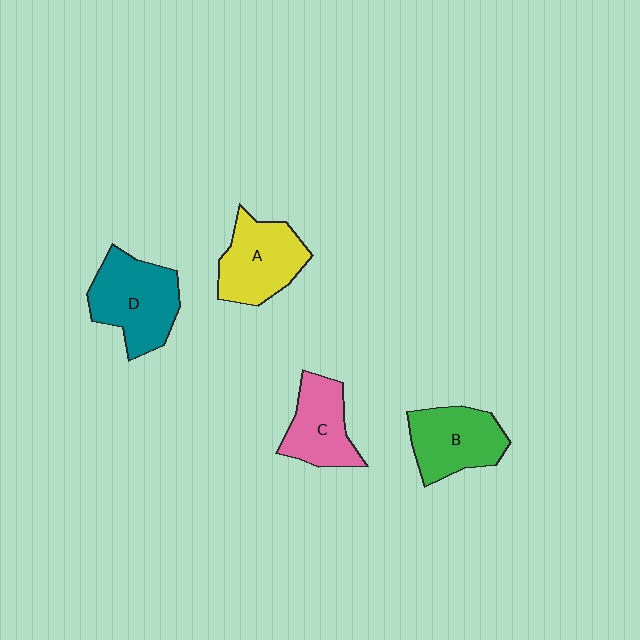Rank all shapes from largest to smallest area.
From largest to smallest: D (teal), A (yellow), B (green), C (pink).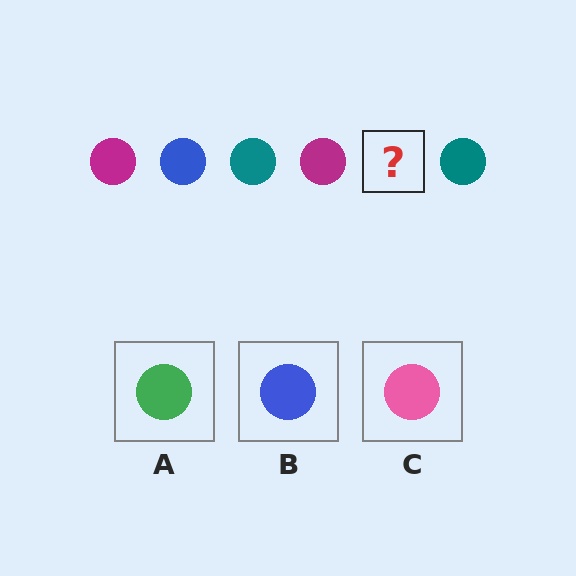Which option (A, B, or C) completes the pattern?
B.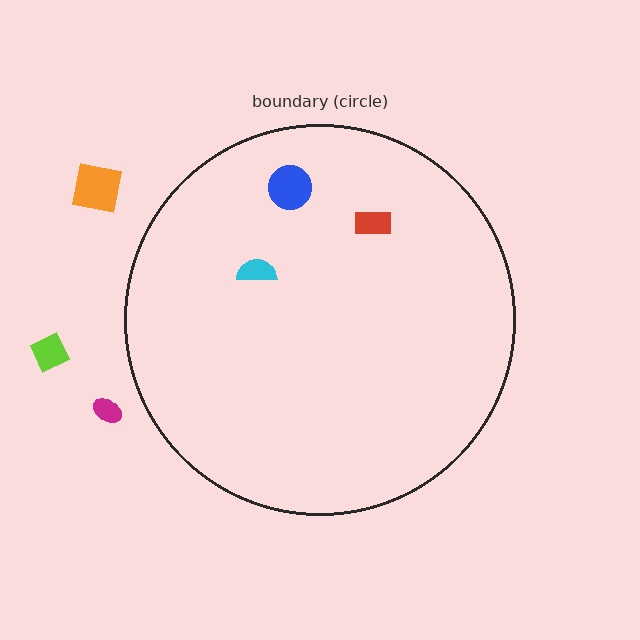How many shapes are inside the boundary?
3 inside, 3 outside.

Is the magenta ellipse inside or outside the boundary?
Outside.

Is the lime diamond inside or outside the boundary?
Outside.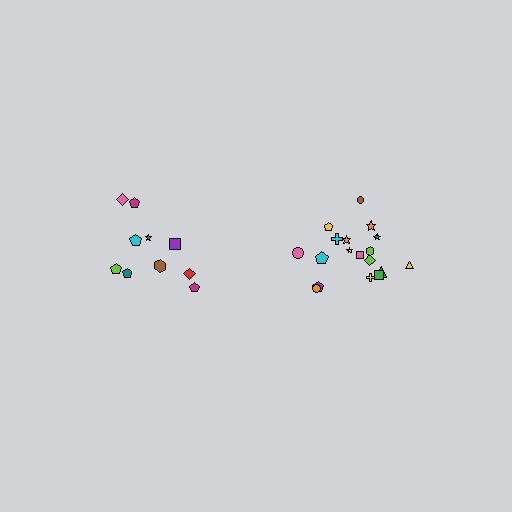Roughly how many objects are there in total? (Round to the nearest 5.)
Roughly 30 objects in total.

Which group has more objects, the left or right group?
The right group.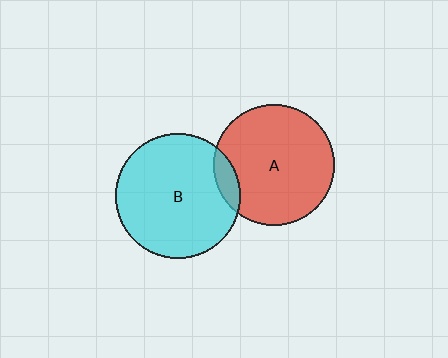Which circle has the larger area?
Circle B (cyan).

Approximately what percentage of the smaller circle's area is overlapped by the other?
Approximately 10%.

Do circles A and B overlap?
Yes.